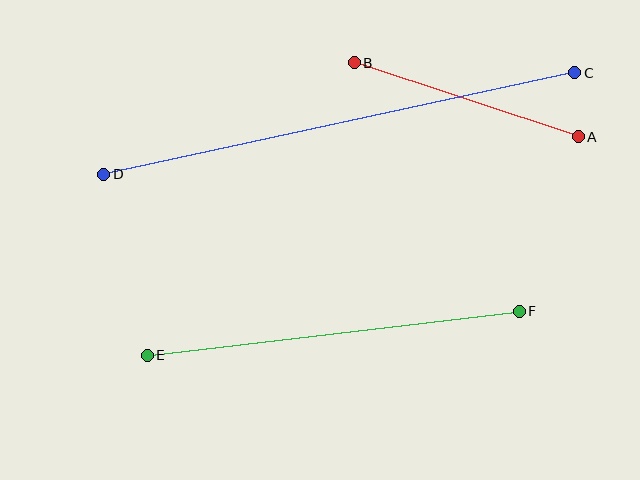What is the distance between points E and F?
The distance is approximately 375 pixels.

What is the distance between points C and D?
The distance is approximately 482 pixels.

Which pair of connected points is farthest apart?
Points C and D are farthest apart.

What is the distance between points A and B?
The distance is approximately 236 pixels.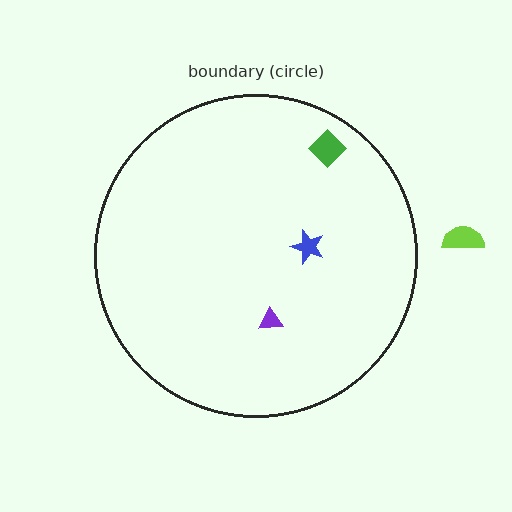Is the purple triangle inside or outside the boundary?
Inside.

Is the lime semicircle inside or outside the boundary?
Outside.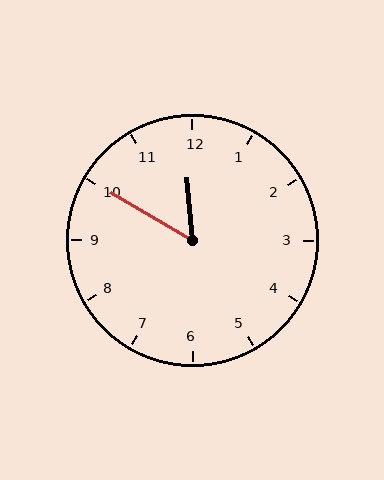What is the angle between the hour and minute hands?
Approximately 55 degrees.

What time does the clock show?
11:50.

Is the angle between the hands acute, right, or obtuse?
It is acute.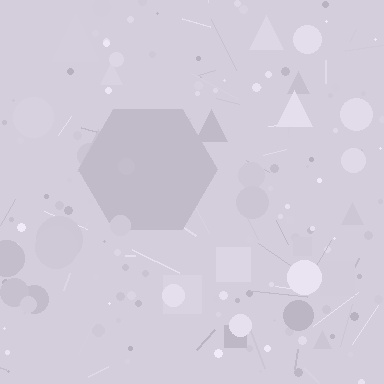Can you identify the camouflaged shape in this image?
The camouflaged shape is a hexagon.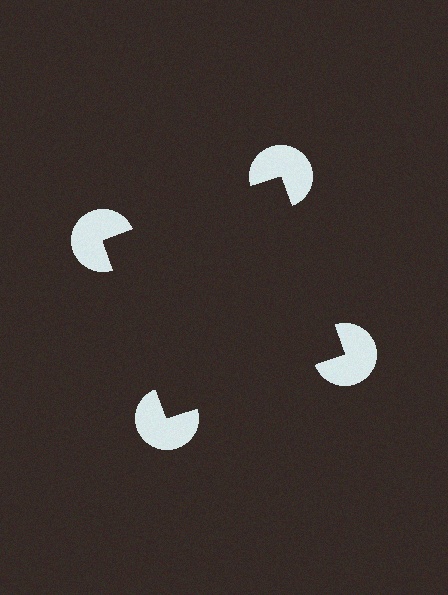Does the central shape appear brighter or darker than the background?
It typically appears slightly darker than the background, even though no actual brightness change is drawn.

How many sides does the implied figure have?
4 sides.